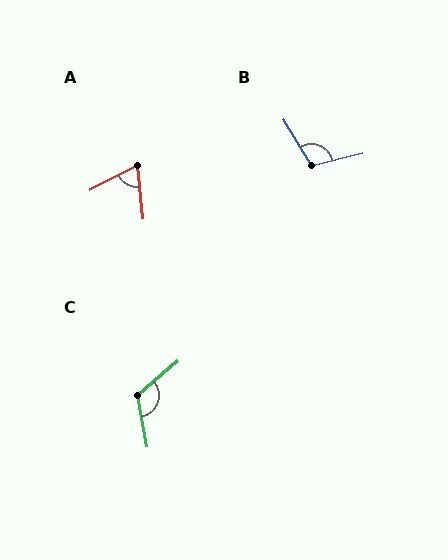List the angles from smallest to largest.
A (69°), B (107°), C (120°).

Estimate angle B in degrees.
Approximately 107 degrees.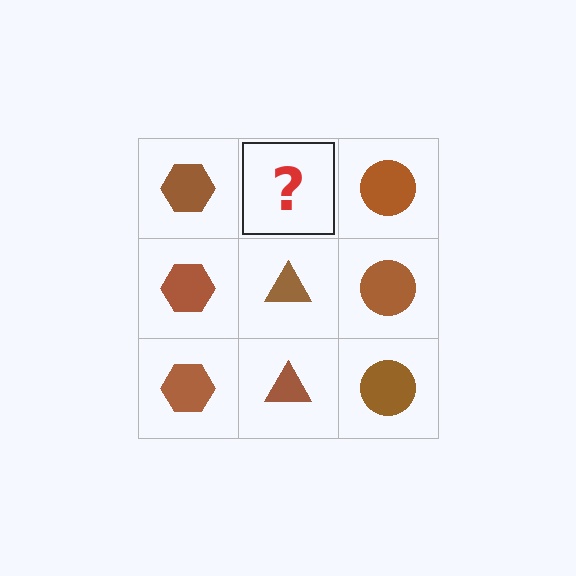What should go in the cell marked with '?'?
The missing cell should contain a brown triangle.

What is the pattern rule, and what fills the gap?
The rule is that each column has a consistent shape. The gap should be filled with a brown triangle.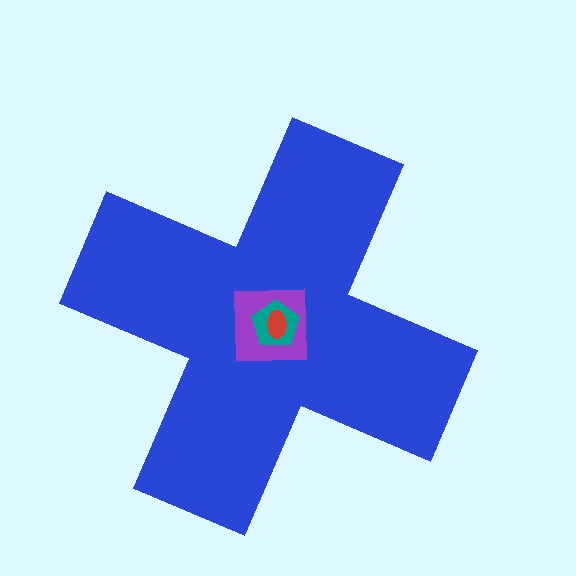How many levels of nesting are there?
4.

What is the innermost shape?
The red ellipse.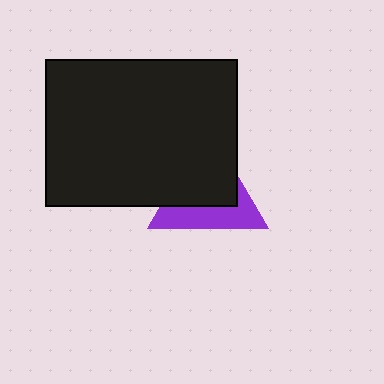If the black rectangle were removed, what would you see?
You would see the complete purple triangle.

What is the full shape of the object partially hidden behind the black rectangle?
The partially hidden object is a purple triangle.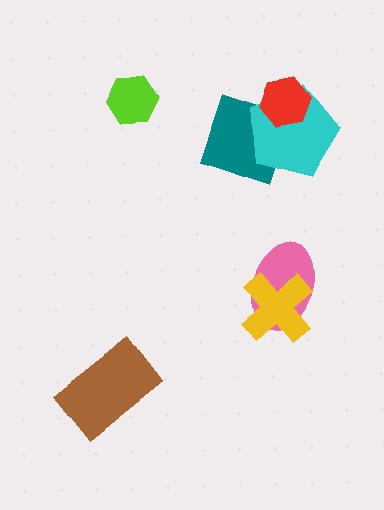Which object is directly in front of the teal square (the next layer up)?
The cyan pentagon is directly in front of the teal square.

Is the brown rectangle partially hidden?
No, no other shape covers it.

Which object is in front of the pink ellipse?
The yellow cross is in front of the pink ellipse.